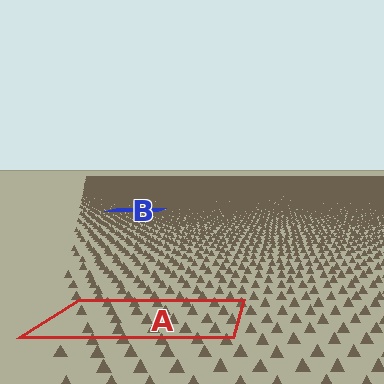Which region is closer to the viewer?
Region A is closer. The texture elements there are larger and more spread out.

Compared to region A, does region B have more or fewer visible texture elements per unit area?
Region B has more texture elements per unit area — they are packed more densely because it is farther away.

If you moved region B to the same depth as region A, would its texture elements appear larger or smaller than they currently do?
They would appear larger. At a closer depth, the same texture elements are projected at a bigger on-screen size.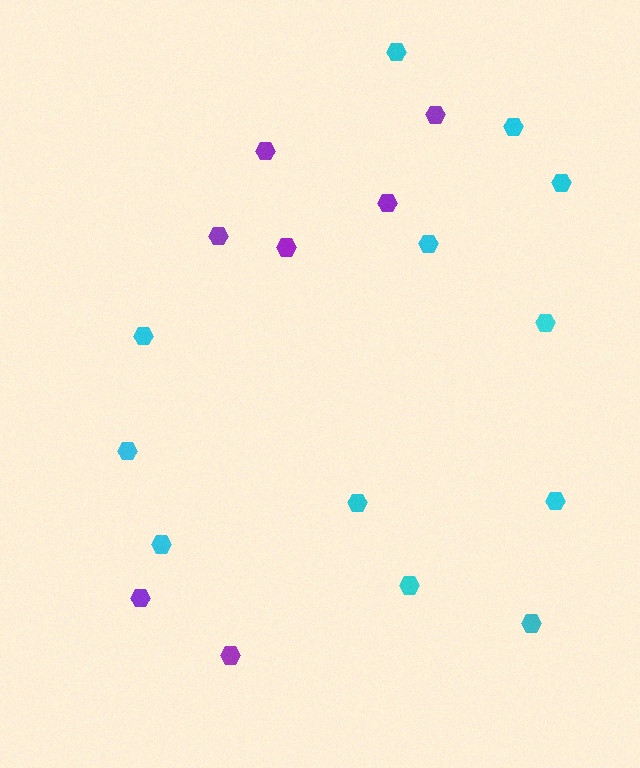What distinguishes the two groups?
There are 2 groups: one group of purple hexagons (7) and one group of cyan hexagons (12).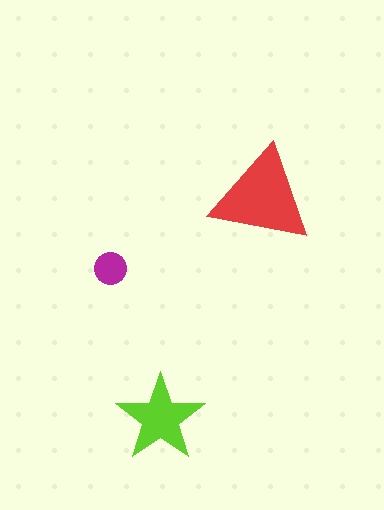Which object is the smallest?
The magenta circle.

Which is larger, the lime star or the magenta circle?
The lime star.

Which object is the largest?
The red triangle.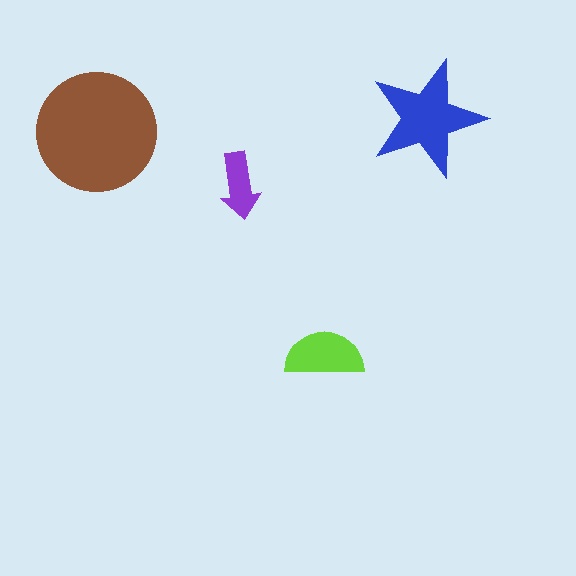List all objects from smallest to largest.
The purple arrow, the lime semicircle, the blue star, the brown circle.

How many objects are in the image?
There are 4 objects in the image.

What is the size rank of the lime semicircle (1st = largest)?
3rd.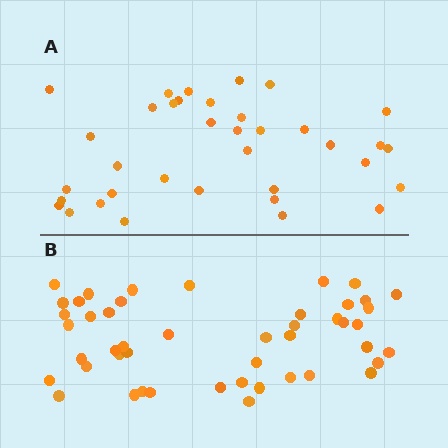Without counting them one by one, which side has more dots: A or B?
Region B (the bottom region) has more dots.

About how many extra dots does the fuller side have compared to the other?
Region B has roughly 12 or so more dots than region A.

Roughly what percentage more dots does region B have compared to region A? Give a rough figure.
About 30% more.